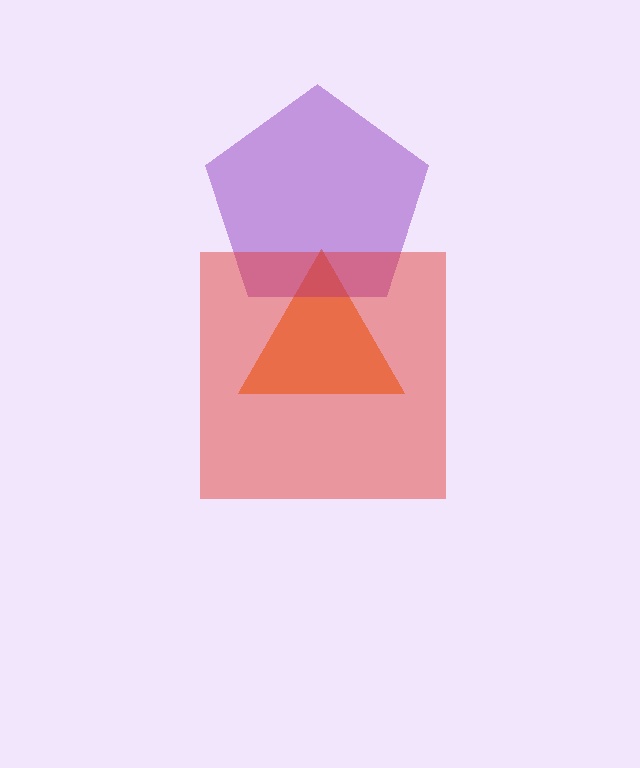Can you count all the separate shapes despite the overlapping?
Yes, there are 3 separate shapes.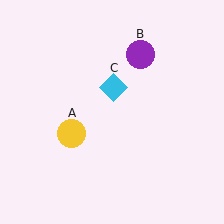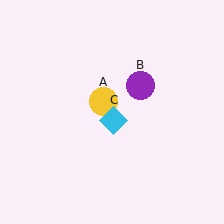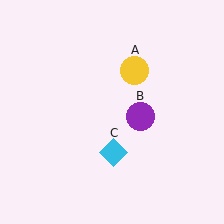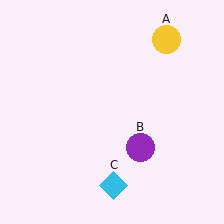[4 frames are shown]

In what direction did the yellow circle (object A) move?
The yellow circle (object A) moved up and to the right.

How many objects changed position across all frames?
3 objects changed position: yellow circle (object A), purple circle (object B), cyan diamond (object C).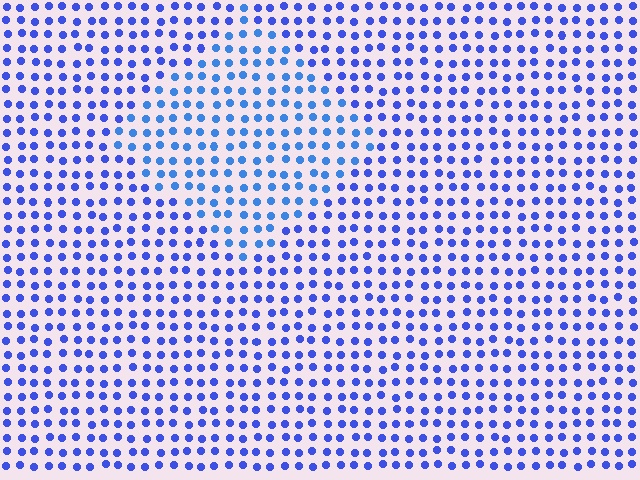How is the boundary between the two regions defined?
The boundary is defined purely by a slight shift in hue (about 19 degrees). Spacing, size, and orientation are identical on both sides.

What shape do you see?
I see a diamond.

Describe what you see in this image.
The image is filled with small blue elements in a uniform arrangement. A diamond-shaped region is visible where the elements are tinted to a slightly different hue, forming a subtle color boundary.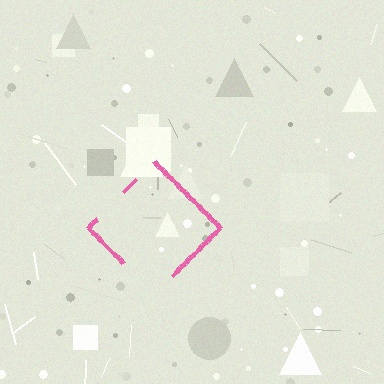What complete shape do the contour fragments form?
The contour fragments form a diamond.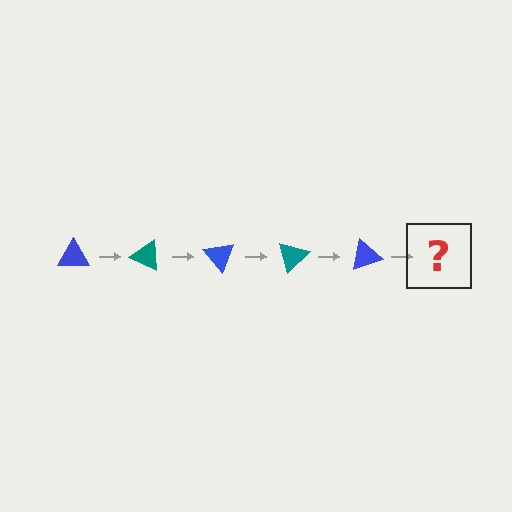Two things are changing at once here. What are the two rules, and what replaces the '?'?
The two rules are that it rotates 25 degrees each step and the color cycles through blue and teal. The '?' should be a teal triangle, rotated 125 degrees from the start.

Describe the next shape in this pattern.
It should be a teal triangle, rotated 125 degrees from the start.